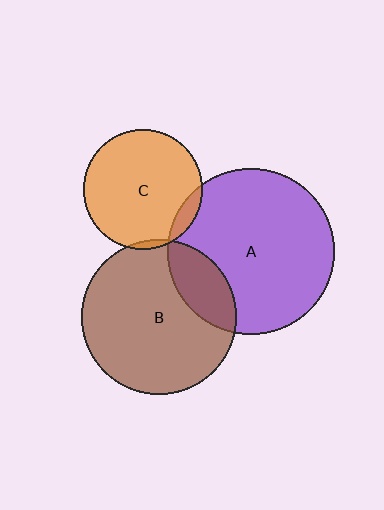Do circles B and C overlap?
Yes.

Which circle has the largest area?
Circle A (purple).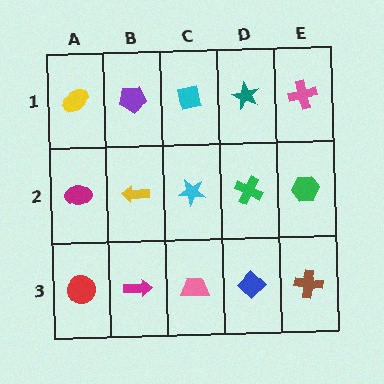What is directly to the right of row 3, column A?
A magenta arrow.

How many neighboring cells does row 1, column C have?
3.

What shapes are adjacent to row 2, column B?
A purple pentagon (row 1, column B), a magenta arrow (row 3, column B), a magenta ellipse (row 2, column A), a cyan star (row 2, column C).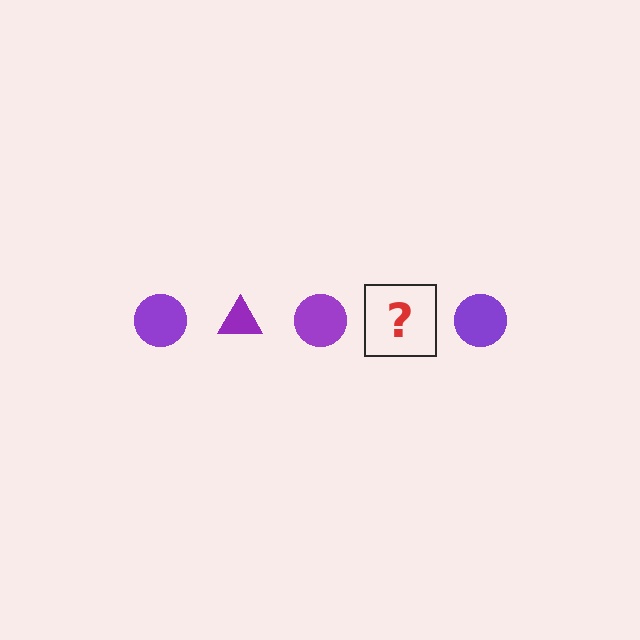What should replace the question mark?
The question mark should be replaced with a purple triangle.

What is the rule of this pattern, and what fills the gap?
The rule is that the pattern cycles through circle, triangle shapes in purple. The gap should be filled with a purple triangle.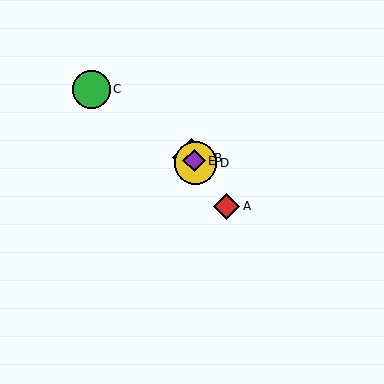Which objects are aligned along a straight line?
Objects A, B, D, E are aligned along a straight line.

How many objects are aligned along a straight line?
4 objects (A, B, D, E) are aligned along a straight line.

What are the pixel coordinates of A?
Object A is at (227, 206).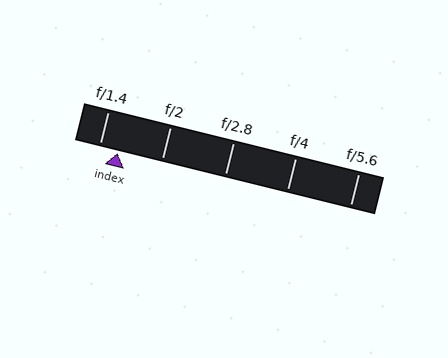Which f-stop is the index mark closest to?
The index mark is closest to f/1.4.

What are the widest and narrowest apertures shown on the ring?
The widest aperture shown is f/1.4 and the narrowest is f/5.6.